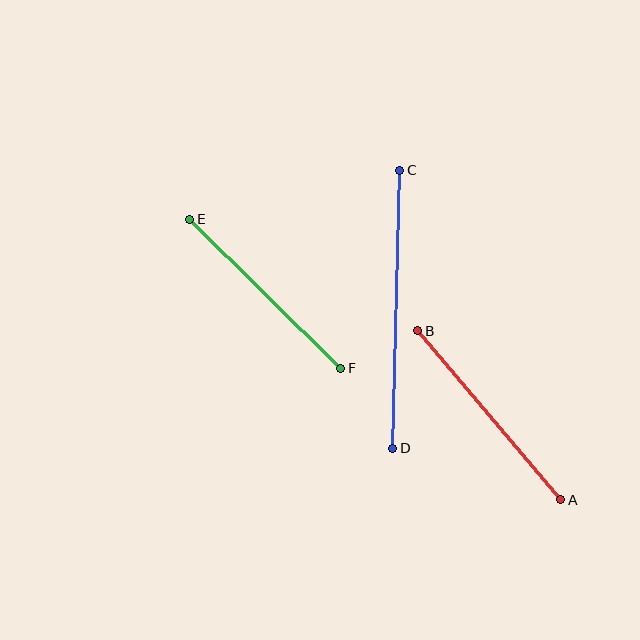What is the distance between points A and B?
The distance is approximately 221 pixels.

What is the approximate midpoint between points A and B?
The midpoint is at approximately (489, 415) pixels.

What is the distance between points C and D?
The distance is approximately 278 pixels.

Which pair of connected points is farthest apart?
Points C and D are farthest apart.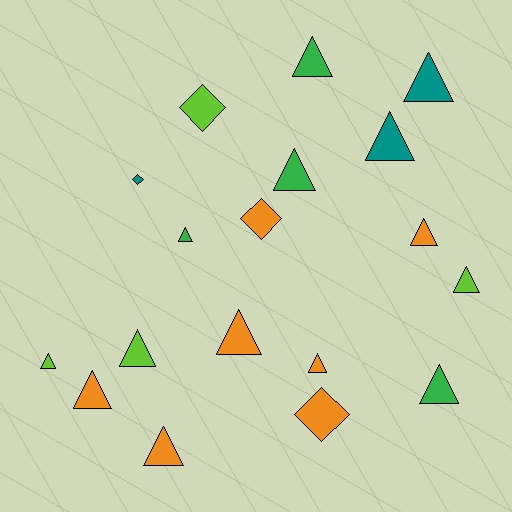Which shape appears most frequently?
Triangle, with 14 objects.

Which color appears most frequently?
Orange, with 7 objects.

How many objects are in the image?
There are 18 objects.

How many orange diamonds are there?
There are 2 orange diamonds.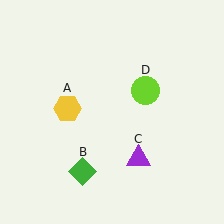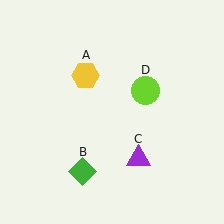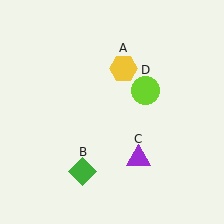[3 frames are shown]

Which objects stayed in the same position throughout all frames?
Green diamond (object B) and purple triangle (object C) and lime circle (object D) remained stationary.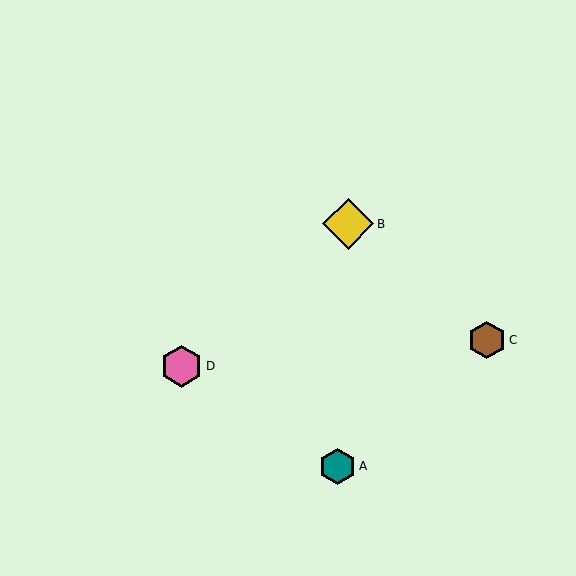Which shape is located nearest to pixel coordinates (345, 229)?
The yellow diamond (labeled B) at (348, 224) is nearest to that location.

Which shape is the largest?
The yellow diamond (labeled B) is the largest.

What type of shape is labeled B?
Shape B is a yellow diamond.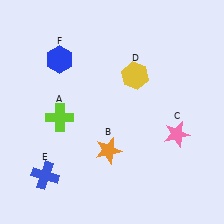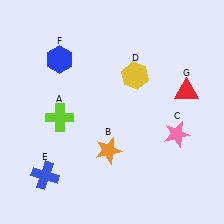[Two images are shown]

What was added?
A red triangle (G) was added in Image 2.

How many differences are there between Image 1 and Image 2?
There is 1 difference between the two images.